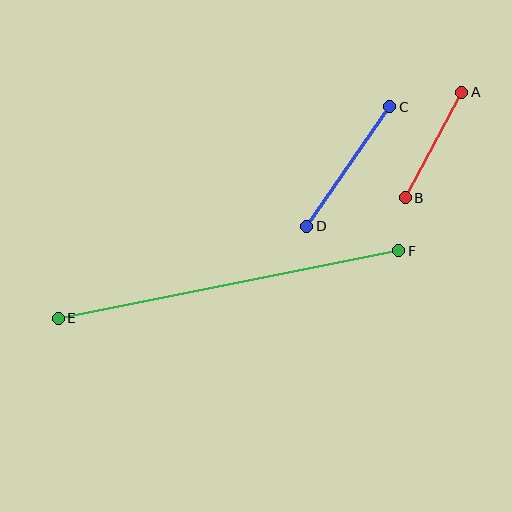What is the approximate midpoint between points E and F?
The midpoint is at approximately (228, 284) pixels.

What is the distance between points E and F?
The distance is approximately 347 pixels.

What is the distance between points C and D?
The distance is approximately 145 pixels.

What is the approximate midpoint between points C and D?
The midpoint is at approximately (348, 166) pixels.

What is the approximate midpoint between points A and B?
The midpoint is at approximately (434, 145) pixels.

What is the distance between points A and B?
The distance is approximately 120 pixels.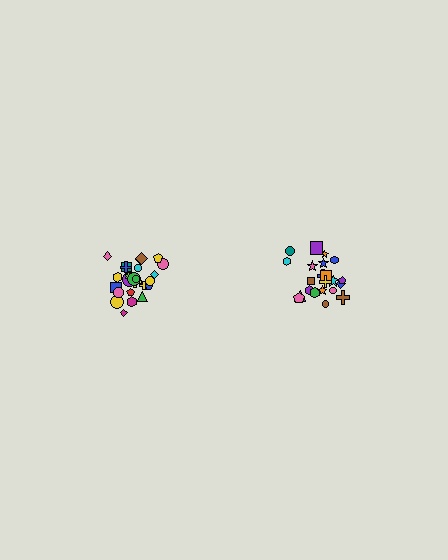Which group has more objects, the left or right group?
The left group.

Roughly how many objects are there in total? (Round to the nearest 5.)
Roughly 45 objects in total.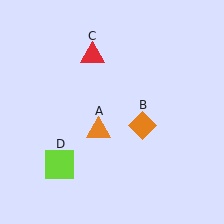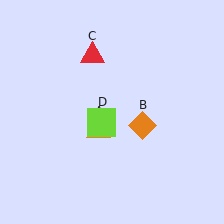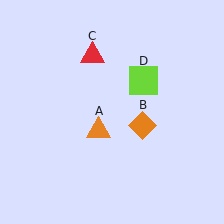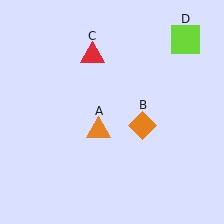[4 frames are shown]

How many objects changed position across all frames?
1 object changed position: lime square (object D).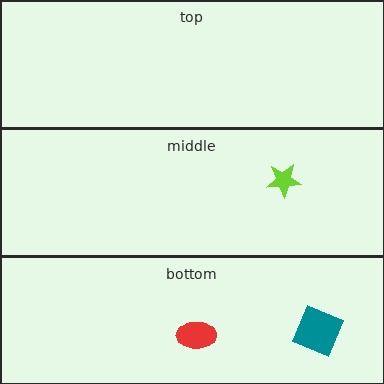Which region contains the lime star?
The middle region.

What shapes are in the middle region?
The lime star.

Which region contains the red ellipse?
The bottom region.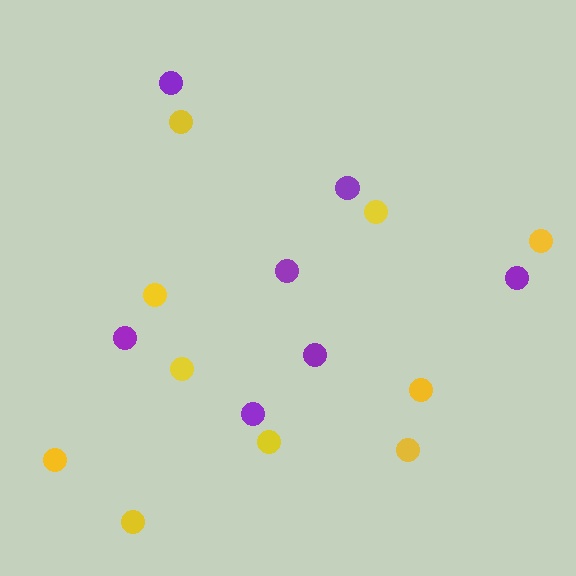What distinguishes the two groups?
There are 2 groups: one group of purple circles (7) and one group of yellow circles (10).